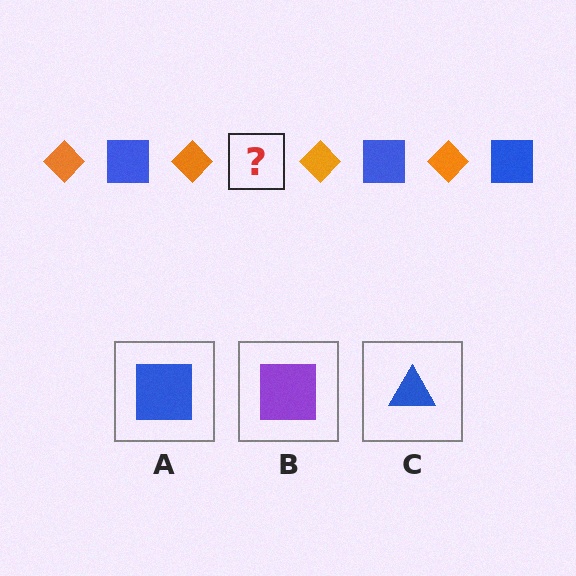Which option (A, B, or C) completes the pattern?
A.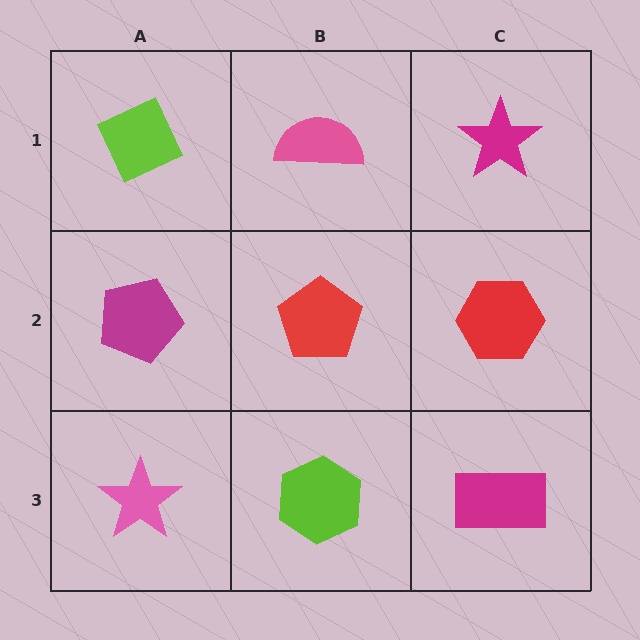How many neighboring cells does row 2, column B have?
4.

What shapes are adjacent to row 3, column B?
A red pentagon (row 2, column B), a pink star (row 3, column A), a magenta rectangle (row 3, column C).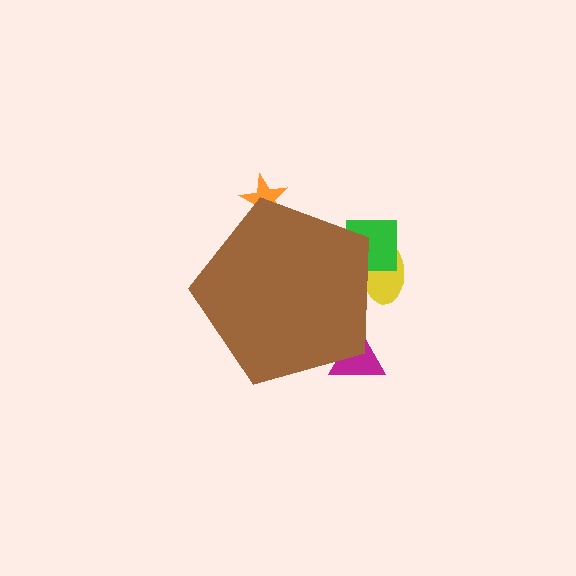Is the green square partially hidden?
Yes, the green square is partially hidden behind the brown pentagon.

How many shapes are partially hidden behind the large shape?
4 shapes are partially hidden.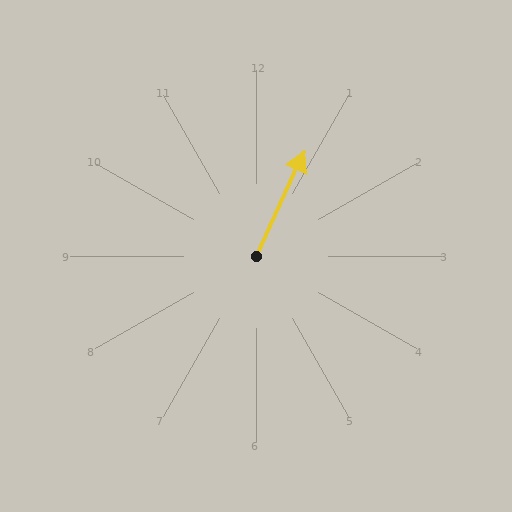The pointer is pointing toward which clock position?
Roughly 1 o'clock.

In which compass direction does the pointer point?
Northeast.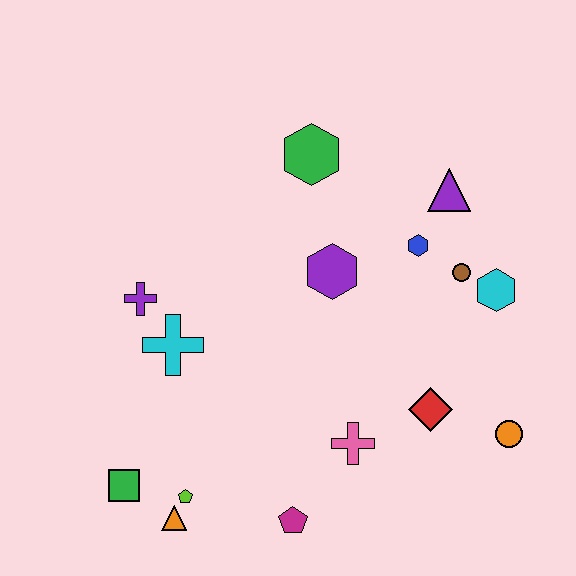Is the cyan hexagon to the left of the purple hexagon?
No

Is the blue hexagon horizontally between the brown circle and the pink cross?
Yes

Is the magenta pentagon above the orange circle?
No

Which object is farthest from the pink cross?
The green hexagon is farthest from the pink cross.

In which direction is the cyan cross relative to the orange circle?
The cyan cross is to the left of the orange circle.